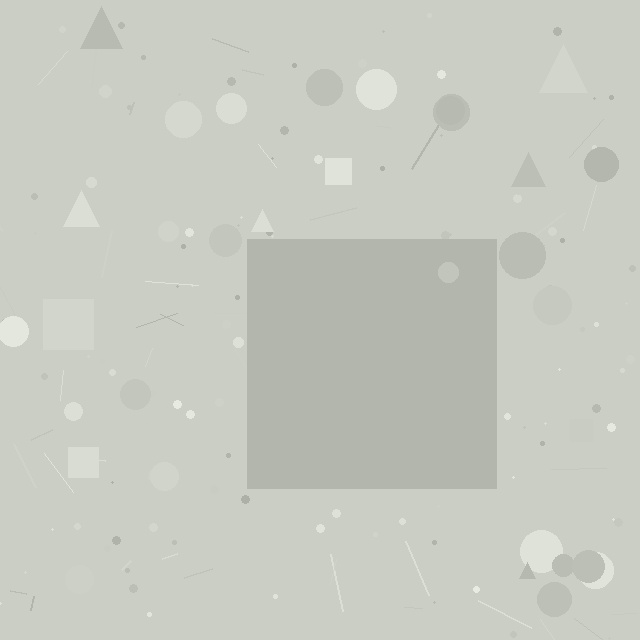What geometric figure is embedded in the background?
A square is embedded in the background.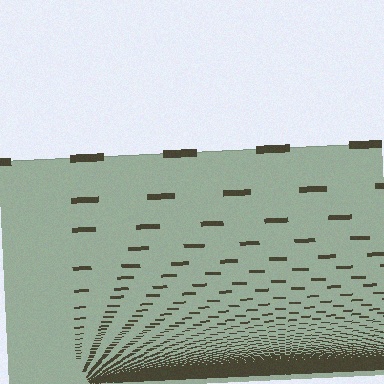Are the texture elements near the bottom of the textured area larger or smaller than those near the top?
Smaller. The gradient is inverted — elements near the bottom are smaller and denser.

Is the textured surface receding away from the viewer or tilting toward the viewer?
The surface appears to tilt toward the viewer. Texture elements get larger and sparser toward the top.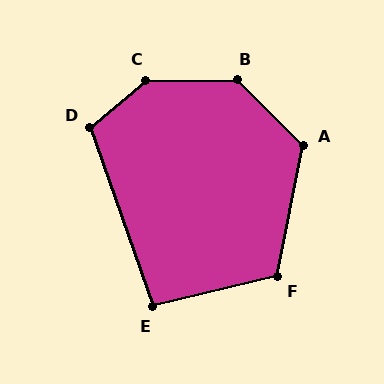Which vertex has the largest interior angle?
C, at approximately 140 degrees.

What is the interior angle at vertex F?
Approximately 114 degrees (obtuse).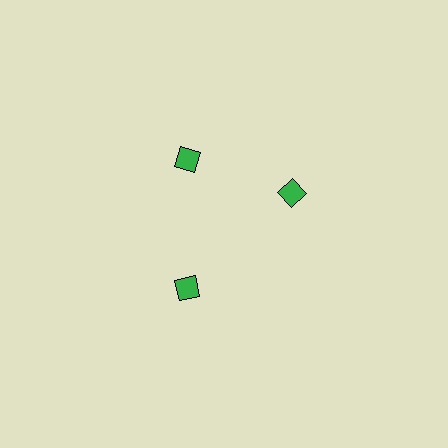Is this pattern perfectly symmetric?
No. The 3 green squares are arranged in a ring, but one element near the 3 o'clock position is rotated out of alignment along the ring, breaking the 3-fold rotational symmetry.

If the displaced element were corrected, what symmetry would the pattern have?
It would have 3-fold rotational symmetry — the pattern would map onto itself every 120 degrees.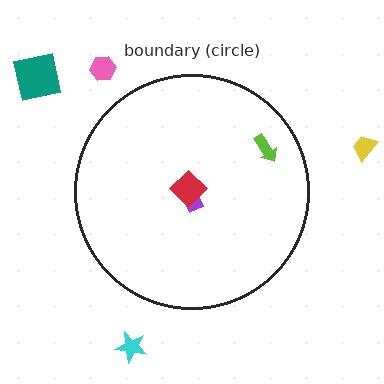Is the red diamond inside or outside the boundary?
Inside.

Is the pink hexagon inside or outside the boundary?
Outside.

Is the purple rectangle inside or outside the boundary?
Inside.